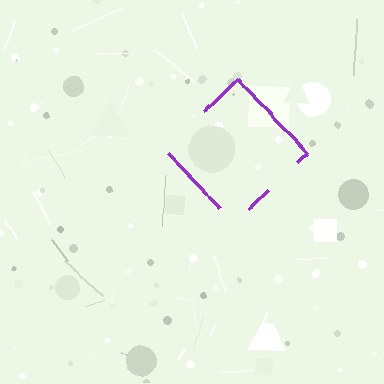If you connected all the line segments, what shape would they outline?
They would outline a diamond.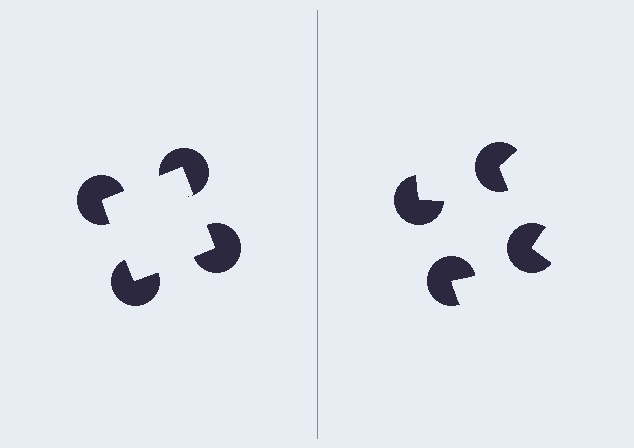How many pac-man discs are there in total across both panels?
8 — 4 on each side.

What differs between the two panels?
The pac-man discs are positioned identically on both sides; only the wedge orientations differ. On the left they align to a square; on the right they are misaligned.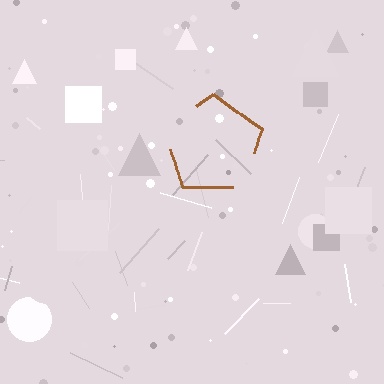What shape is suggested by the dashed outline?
The dashed outline suggests a pentagon.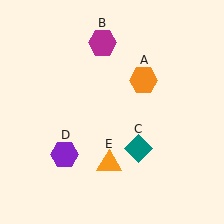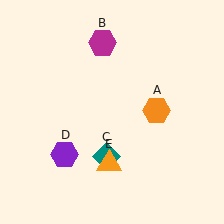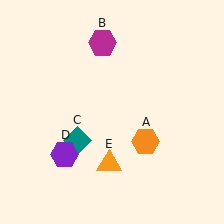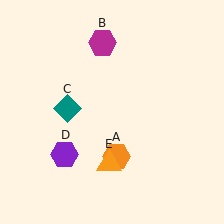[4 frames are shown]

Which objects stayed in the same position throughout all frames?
Magenta hexagon (object B) and purple hexagon (object D) and orange triangle (object E) remained stationary.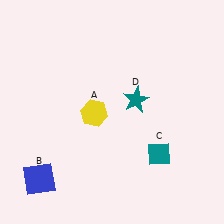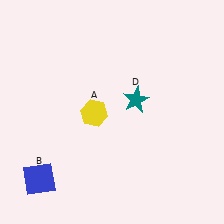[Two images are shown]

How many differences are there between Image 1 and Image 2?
There is 1 difference between the two images.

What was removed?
The teal diamond (C) was removed in Image 2.